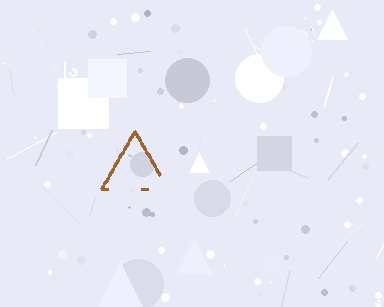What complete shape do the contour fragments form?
The contour fragments form a triangle.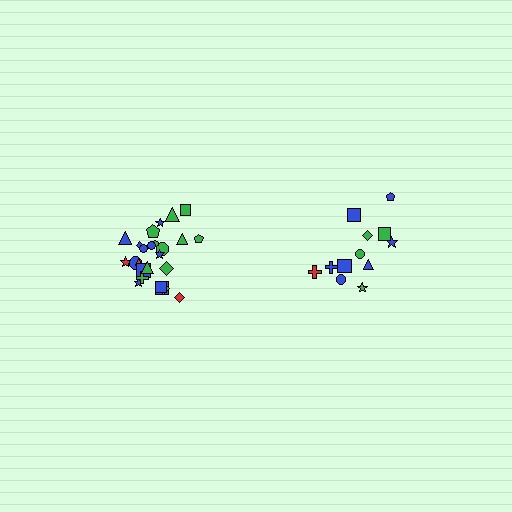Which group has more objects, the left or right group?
The left group.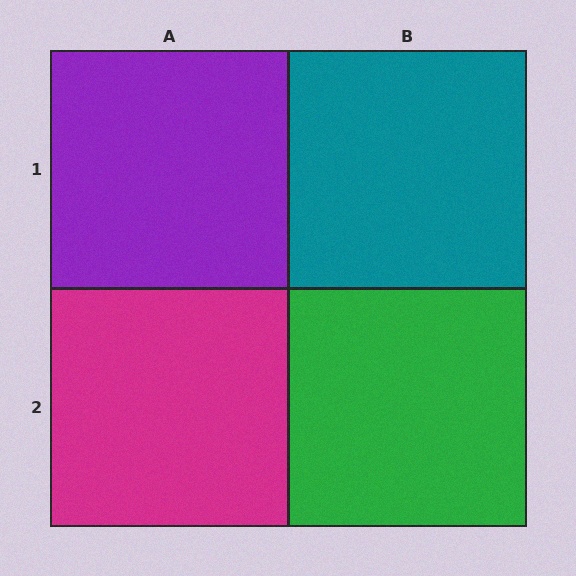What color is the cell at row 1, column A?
Purple.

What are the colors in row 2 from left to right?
Magenta, green.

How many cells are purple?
1 cell is purple.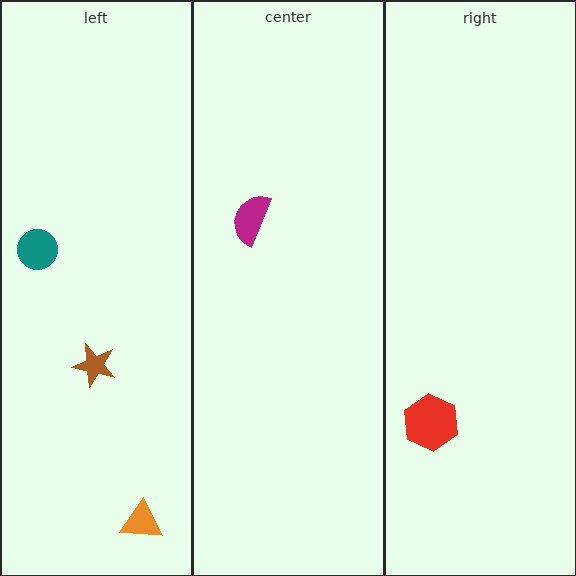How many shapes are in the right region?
1.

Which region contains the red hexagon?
The right region.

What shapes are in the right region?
The red hexagon.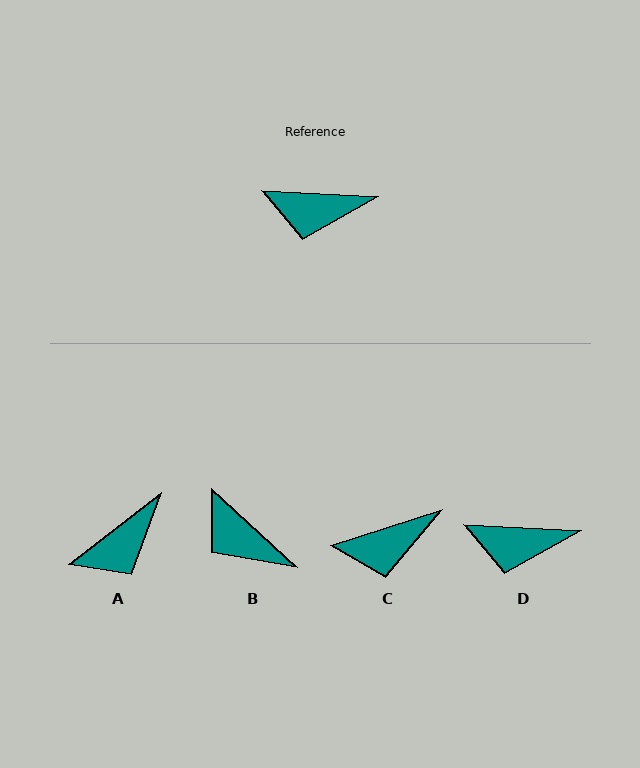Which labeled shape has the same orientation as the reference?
D.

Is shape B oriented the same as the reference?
No, it is off by about 39 degrees.